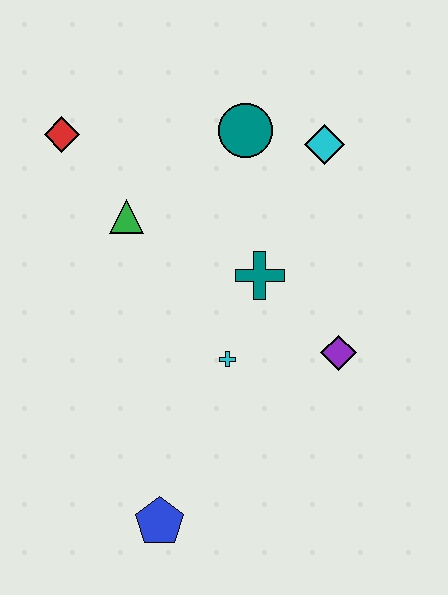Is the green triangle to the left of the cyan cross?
Yes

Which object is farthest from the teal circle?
The blue pentagon is farthest from the teal circle.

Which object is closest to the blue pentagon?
The cyan cross is closest to the blue pentagon.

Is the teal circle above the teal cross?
Yes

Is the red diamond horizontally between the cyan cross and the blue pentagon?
No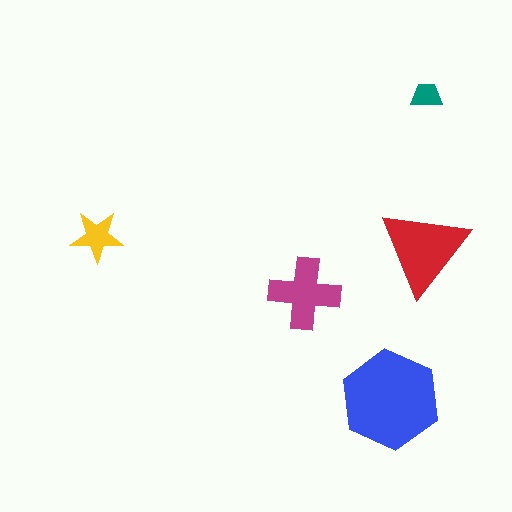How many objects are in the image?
There are 5 objects in the image.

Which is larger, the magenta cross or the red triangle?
The red triangle.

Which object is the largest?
The blue hexagon.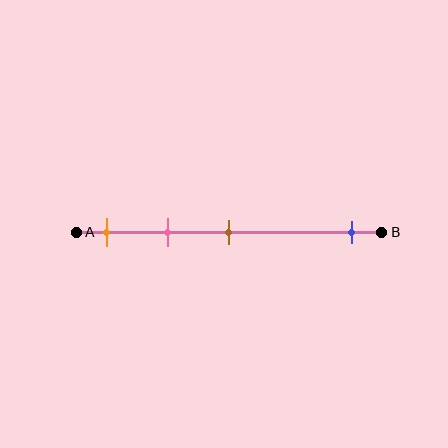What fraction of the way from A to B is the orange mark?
The orange mark is approximately 10% (0.1) of the way from A to B.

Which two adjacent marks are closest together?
The orange and pink marks are the closest adjacent pair.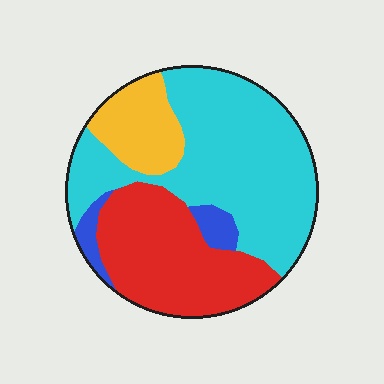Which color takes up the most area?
Cyan, at roughly 50%.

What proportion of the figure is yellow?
Yellow takes up about one eighth (1/8) of the figure.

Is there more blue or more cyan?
Cyan.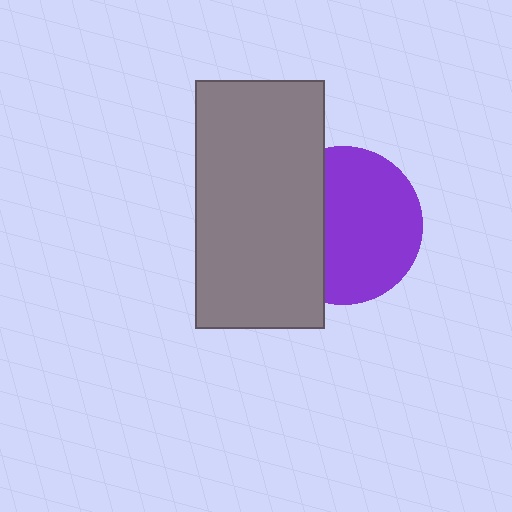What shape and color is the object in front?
The object in front is a gray rectangle.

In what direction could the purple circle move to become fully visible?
The purple circle could move right. That would shift it out from behind the gray rectangle entirely.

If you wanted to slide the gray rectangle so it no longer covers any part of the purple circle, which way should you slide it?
Slide it left — that is the most direct way to separate the two shapes.